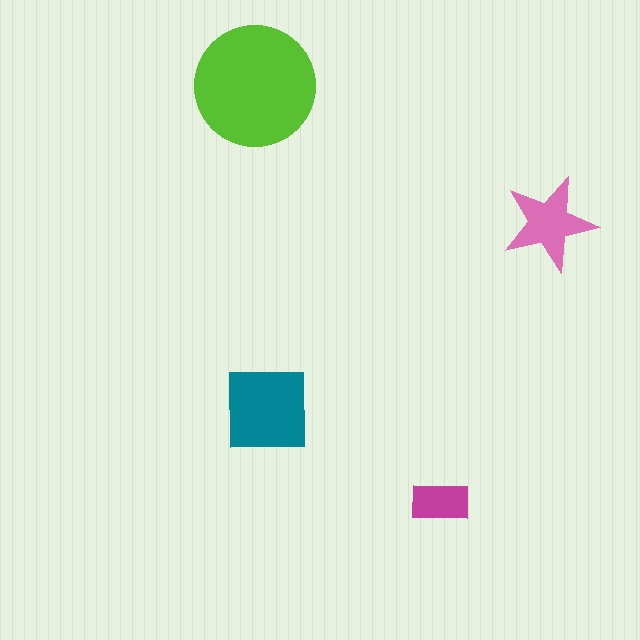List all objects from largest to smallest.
The lime circle, the teal square, the pink star, the magenta rectangle.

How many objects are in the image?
There are 4 objects in the image.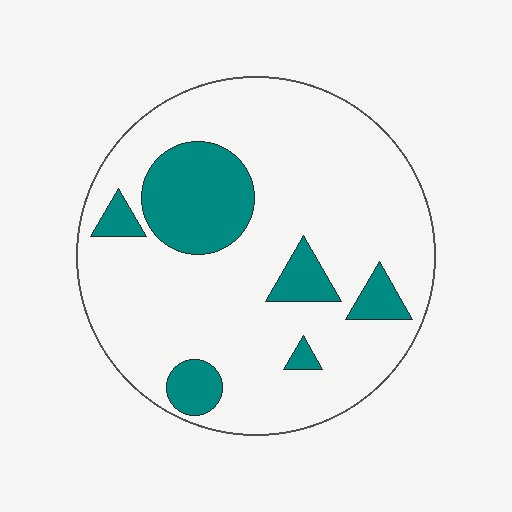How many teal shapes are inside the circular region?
6.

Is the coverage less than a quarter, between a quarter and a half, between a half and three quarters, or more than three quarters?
Less than a quarter.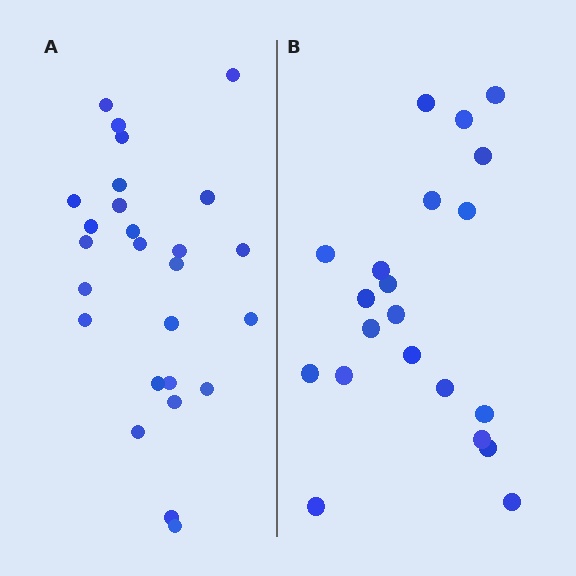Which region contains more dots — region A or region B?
Region A (the left region) has more dots.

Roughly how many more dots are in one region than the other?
Region A has about 5 more dots than region B.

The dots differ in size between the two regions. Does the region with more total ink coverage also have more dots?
No. Region B has more total ink coverage because its dots are larger, but region A actually contains more individual dots. Total area can be misleading — the number of items is what matters here.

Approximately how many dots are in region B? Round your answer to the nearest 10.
About 20 dots. (The exact count is 21, which rounds to 20.)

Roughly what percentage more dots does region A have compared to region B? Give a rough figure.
About 25% more.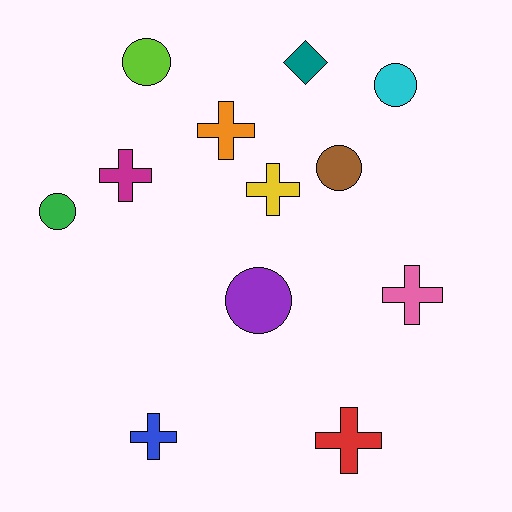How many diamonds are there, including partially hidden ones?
There is 1 diamond.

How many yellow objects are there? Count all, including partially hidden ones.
There is 1 yellow object.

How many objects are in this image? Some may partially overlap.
There are 12 objects.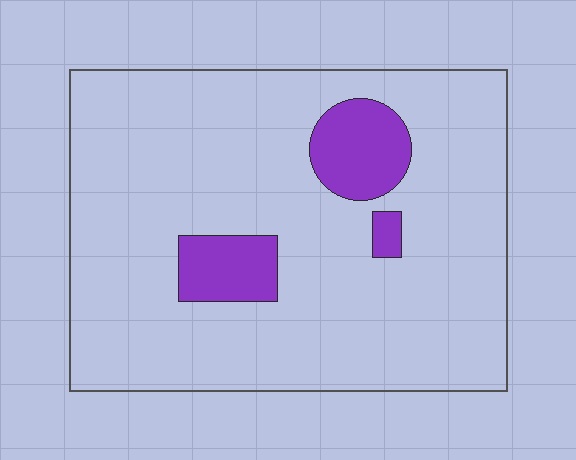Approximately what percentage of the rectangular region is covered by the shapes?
Approximately 10%.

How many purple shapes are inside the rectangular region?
3.